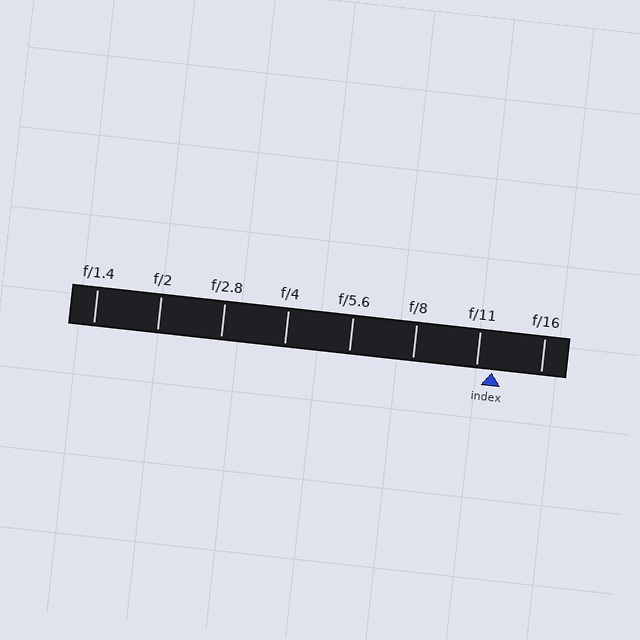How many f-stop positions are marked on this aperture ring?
There are 8 f-stop positions marked.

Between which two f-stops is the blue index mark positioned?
The index mark is between f/11 and f/16.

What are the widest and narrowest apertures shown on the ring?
The widest aperture shown is f/1.4 and the narrowest is f/16.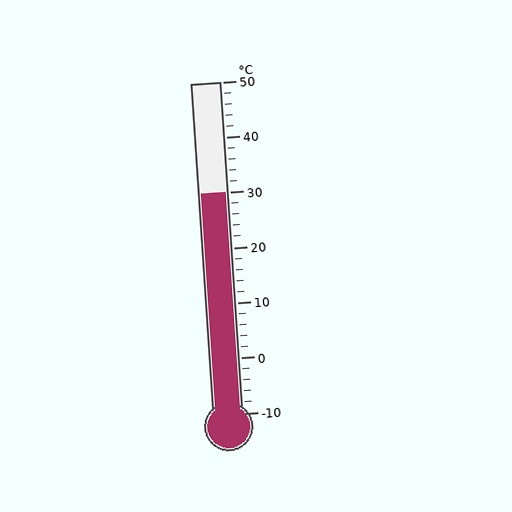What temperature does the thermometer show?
The thermometer shows approximately 30°C.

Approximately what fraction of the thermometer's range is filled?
The thermometer is filled to approximately 65% of its range.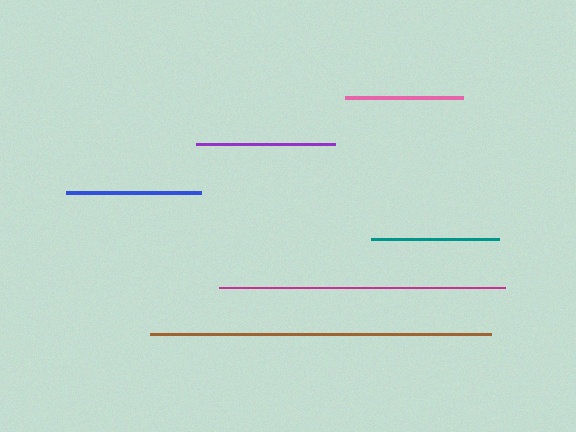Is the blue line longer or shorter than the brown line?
The brown line is longer than the blue line.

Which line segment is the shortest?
The pink line is the shortest at approximately 118 pixels.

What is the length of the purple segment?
The purple segment is approximately 139 pixels long.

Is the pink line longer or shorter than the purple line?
The purple line is longer than the pink line.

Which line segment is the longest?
The brown line is the longest at approximately 341 pixels.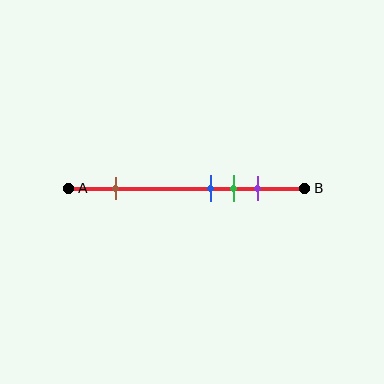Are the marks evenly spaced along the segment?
No, the marks are not evenly spaced.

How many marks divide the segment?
There are 4 marks dividing the segment.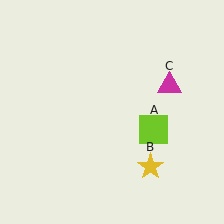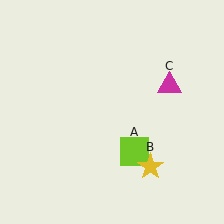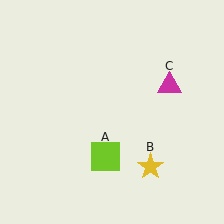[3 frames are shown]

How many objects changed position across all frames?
1 object changed position: lime square (object A).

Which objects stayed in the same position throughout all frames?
Yellow star (object B) and magenta triangle (object C) remained stationary.